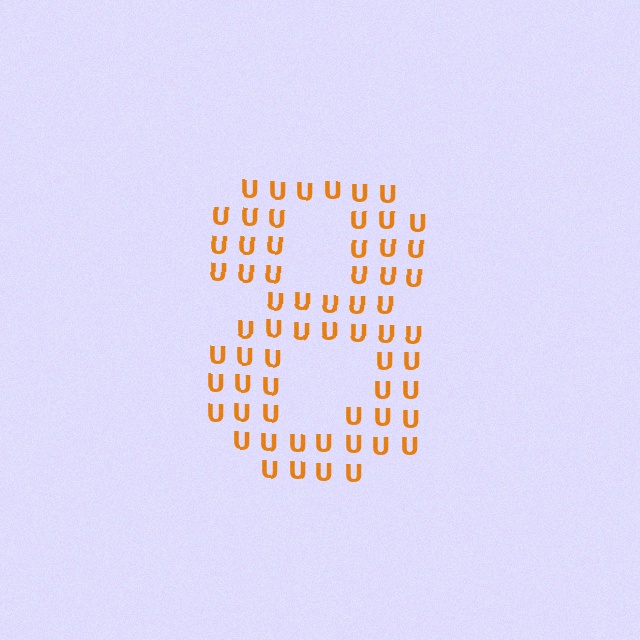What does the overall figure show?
The overall figure shows the digit 8.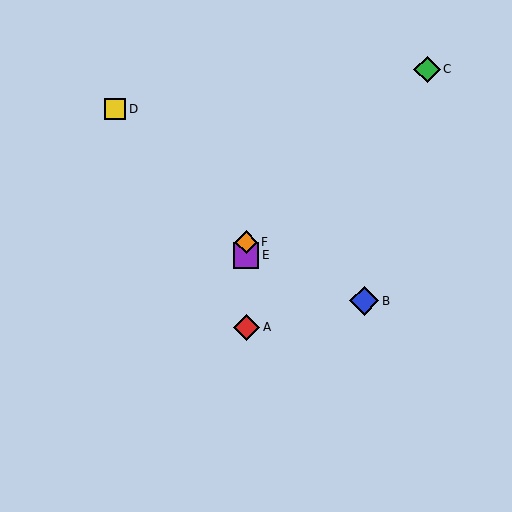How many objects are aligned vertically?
3 objects (A, E, F) are aligned vertically.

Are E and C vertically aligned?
No, E is at x≈246 and C is at x≈427.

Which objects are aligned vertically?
Objects A, E, F are aligned vertically.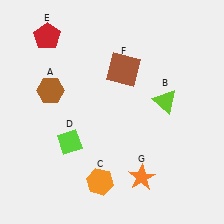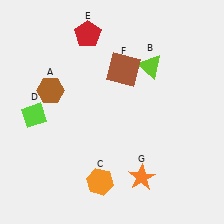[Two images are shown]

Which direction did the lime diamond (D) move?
The lime diamond (D) moved left.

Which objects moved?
The objects that moved are: the lime triangle (B), the lime diamond (D), the red pentagon (E).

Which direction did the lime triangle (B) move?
The lime triangle (B) moved up.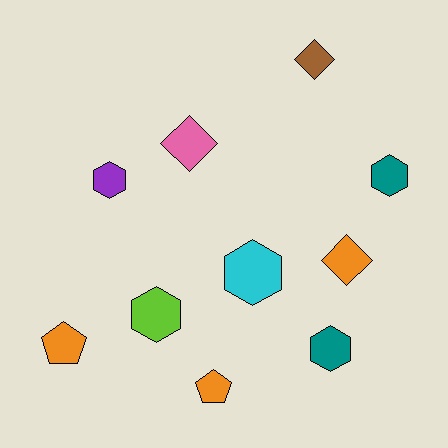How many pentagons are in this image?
There are 2 pentagons.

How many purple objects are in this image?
There is 1 purple object.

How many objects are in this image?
There are 10 objects.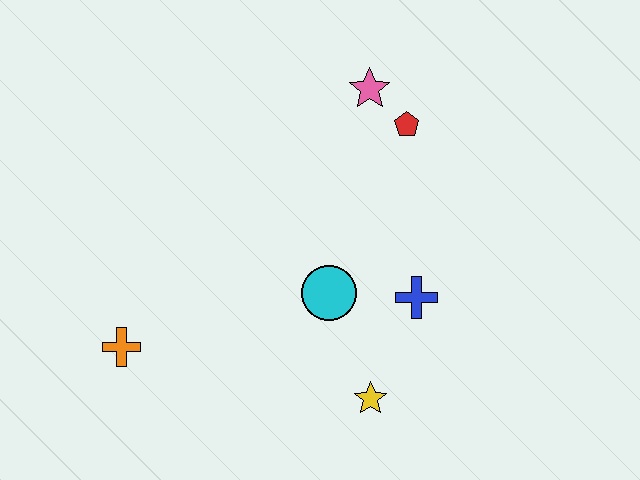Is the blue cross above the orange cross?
Yes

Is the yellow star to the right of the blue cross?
No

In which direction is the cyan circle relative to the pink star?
The cyan circle is below the pink star.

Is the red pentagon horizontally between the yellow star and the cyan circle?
No